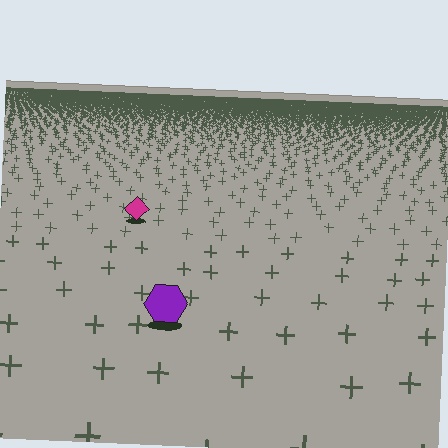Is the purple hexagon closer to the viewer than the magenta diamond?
Yes. The purple hexagon is closer — you can tell from the texture gradient: the ground texture is coarser near it.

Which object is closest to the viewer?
The purple hexagon is closest. The texture marks near it are larger and more spread out.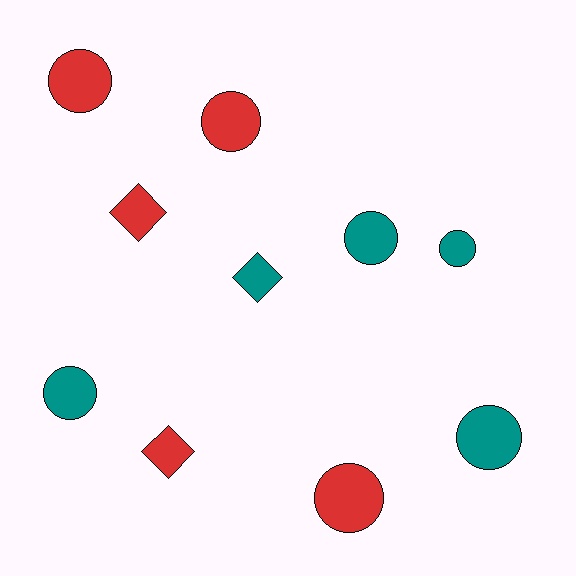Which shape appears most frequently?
Circle, with 7 objects.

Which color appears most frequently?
Teal, with 5 objects.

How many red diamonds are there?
There are 2 red diamonds.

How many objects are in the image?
There are 10 objects.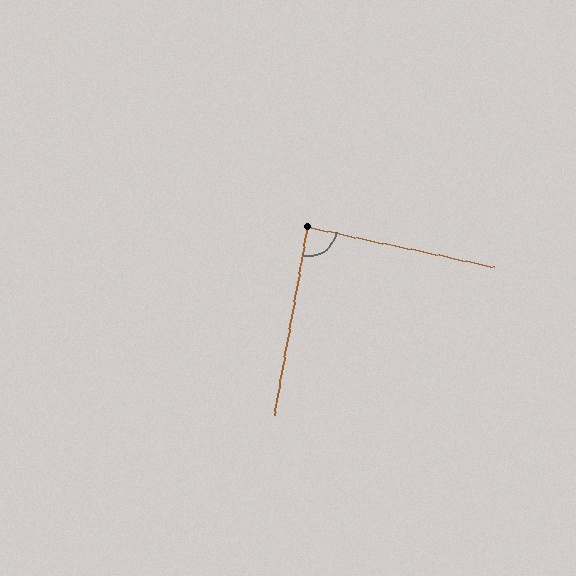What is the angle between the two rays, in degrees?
Approximately 88 degrees.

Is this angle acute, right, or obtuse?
It is approximately a right angle.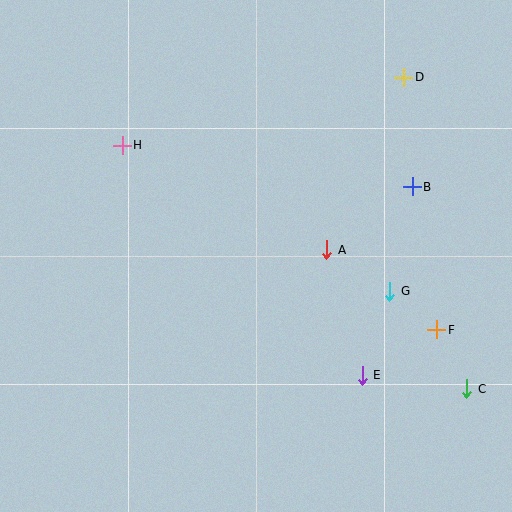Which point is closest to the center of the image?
Point A at (327, 250) is closest to the center.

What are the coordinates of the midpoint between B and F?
The midpoint between B and F is at (425, 259).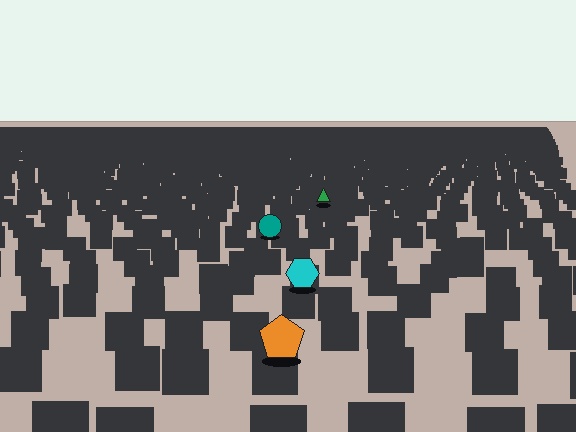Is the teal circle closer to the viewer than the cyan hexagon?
No. The cyan hexagon is closer — you can tell from the texture gradient: the ground texture is coarser near it.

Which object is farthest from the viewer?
The green triangle is farthest from the viewer. It appears smaller and the ground texture around it is denser.